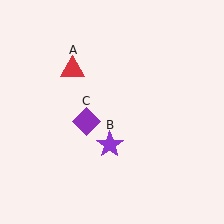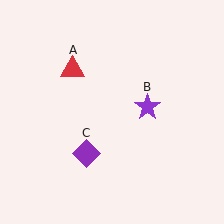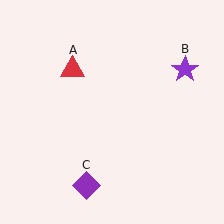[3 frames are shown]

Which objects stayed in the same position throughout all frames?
Red triangle (object A) remained stationary.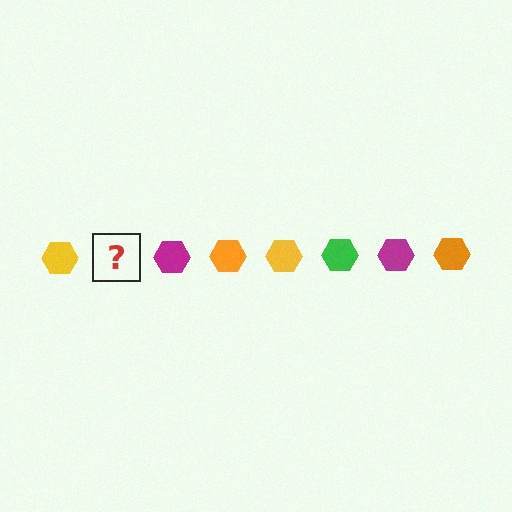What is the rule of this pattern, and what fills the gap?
The rule is that the pattern cycles through yellow, green, magenta, orange hexagons. The gap should be filled with a green hexagon.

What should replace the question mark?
The question mark should be replaced with a green hexagon.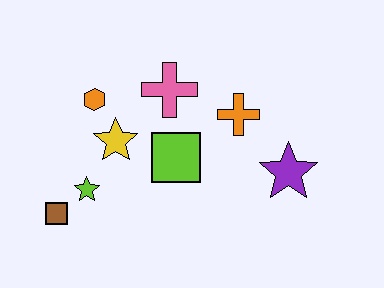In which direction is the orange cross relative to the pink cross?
The orange cross is to the right of the pink cross.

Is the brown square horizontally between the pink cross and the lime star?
No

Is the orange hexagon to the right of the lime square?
No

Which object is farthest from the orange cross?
The brown square is farthest from the orange cross.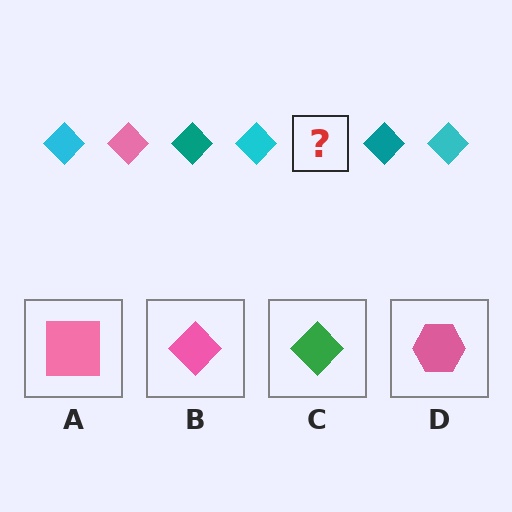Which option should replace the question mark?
Option B.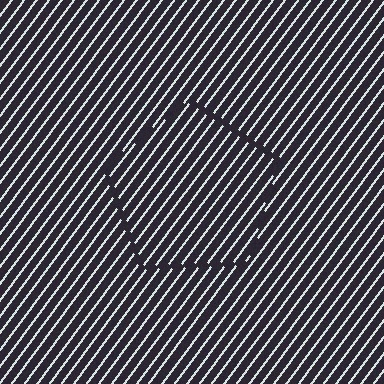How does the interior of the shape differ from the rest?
The interior of the shape contains the same grating, shifted by half a period — the contour is defined by the phase discontinuity where line-ends from the inner and outer gratings abut.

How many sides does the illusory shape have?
5 sides — the line-ends trace a pentagon.